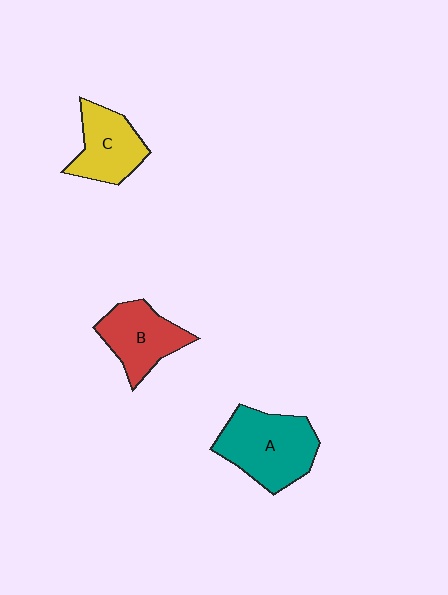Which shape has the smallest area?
Shape C (yellow).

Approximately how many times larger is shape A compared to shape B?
Approximately 1.4 times.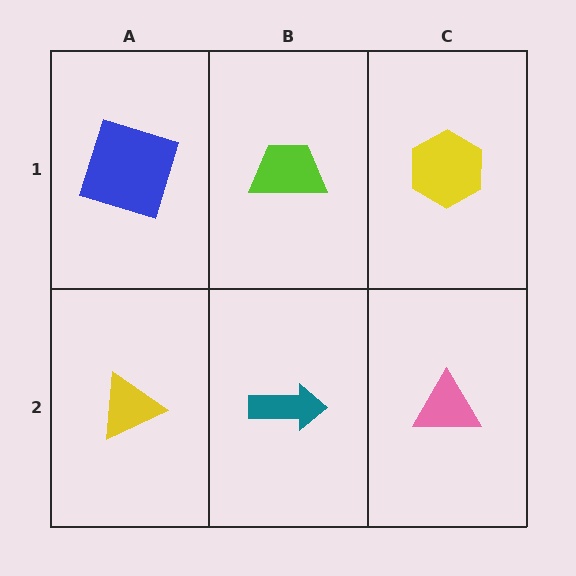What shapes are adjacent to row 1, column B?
A teal arrow (row 2, column B), a blue square (row 1, column A), a yellow hexagon (row 1, column C).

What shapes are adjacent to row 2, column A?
A blue square (row 1, column A), a teal arrow (row 2, column B).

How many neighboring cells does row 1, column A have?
2.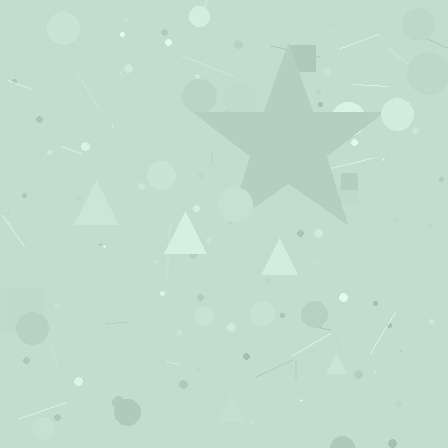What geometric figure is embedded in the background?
A star is embedded in the background.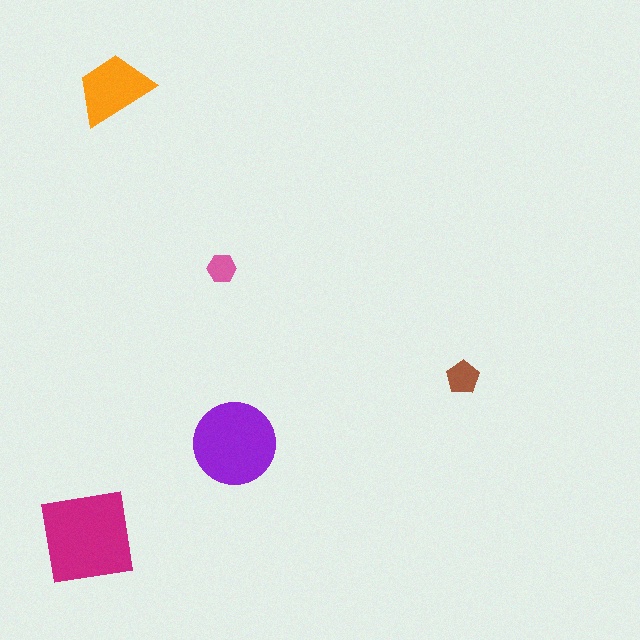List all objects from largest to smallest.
The magenta square, the purple circle, the orange trapezoid, the brown pentagon, the pink hexagon.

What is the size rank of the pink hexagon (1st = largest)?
5th.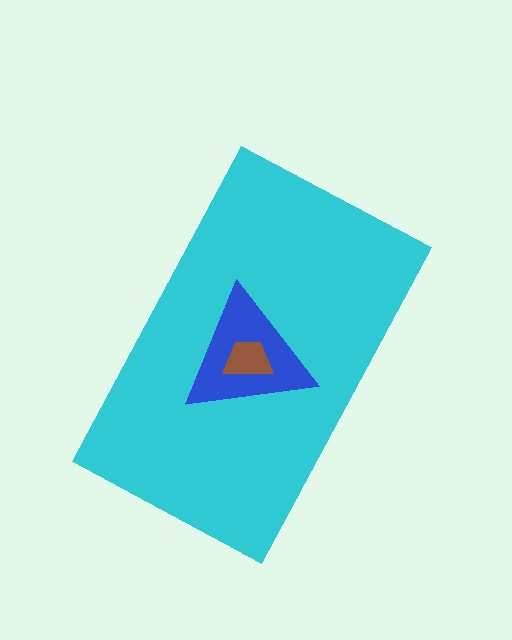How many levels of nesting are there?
3.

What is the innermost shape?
The brown trapezoid.